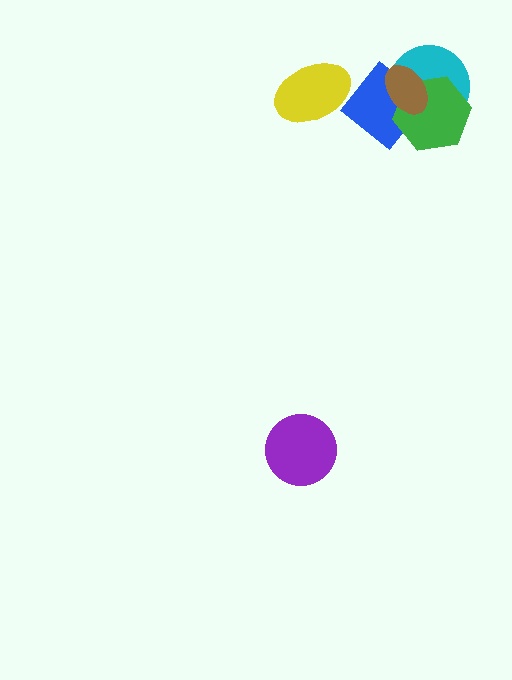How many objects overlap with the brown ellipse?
3 objects overlap with the brown ellipse.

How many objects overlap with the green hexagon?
3 objects overlap with the green hexagon.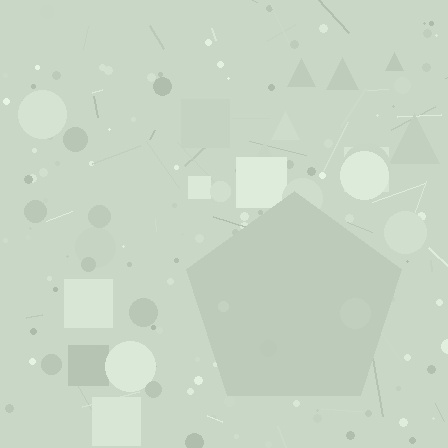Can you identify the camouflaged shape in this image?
The camouflaged shape is a pentagon.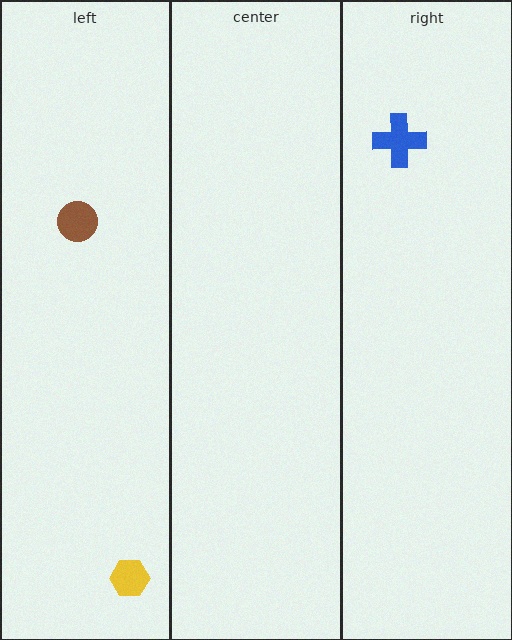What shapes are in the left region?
The brown circle, the yellow hexagon.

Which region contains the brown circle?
The left region.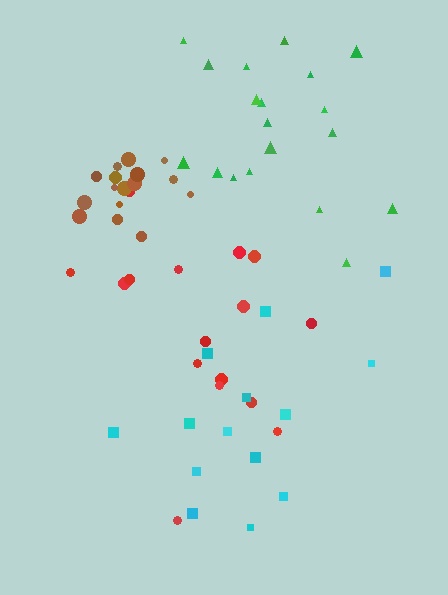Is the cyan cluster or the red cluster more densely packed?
Red.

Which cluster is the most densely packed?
Brown.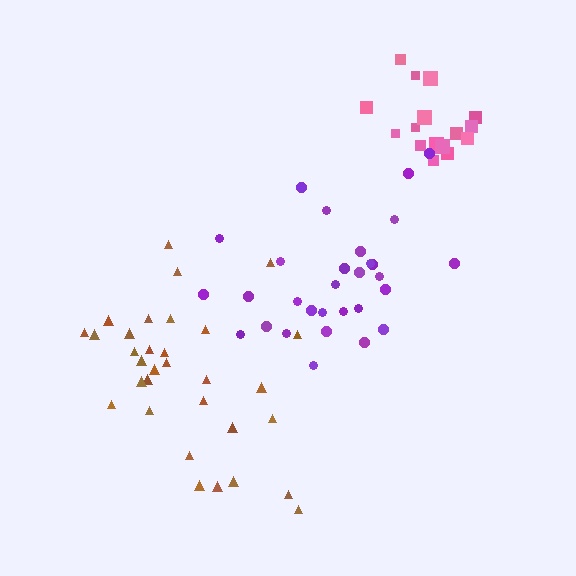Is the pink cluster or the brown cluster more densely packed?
Pink.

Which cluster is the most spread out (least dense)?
Brown.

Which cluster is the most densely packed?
Pink.